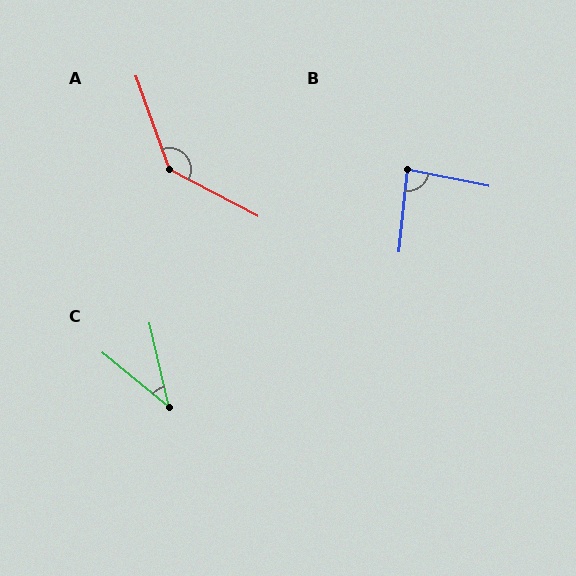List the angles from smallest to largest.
C (38°), B (85°), A (138°).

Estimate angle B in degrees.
Approximately 85 degrees.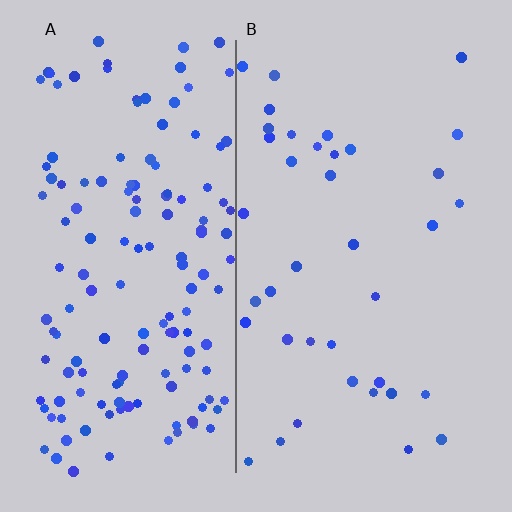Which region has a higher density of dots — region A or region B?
A (the left).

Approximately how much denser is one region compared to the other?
Approximately 3.8× — region A over region B.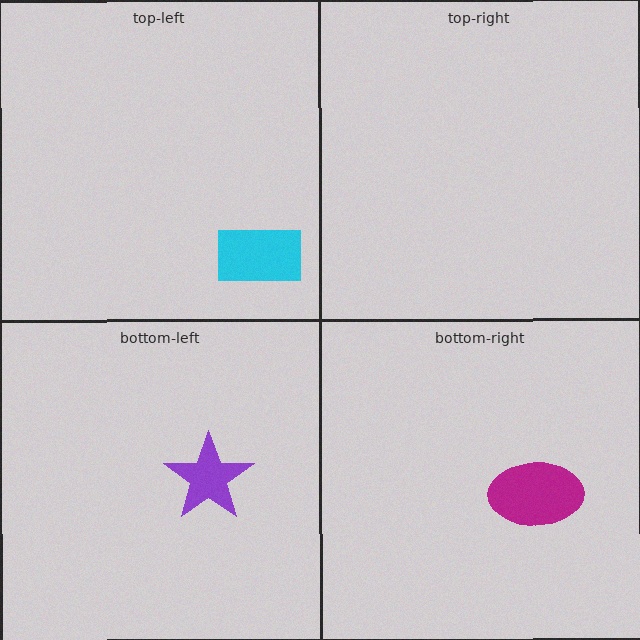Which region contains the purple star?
The bottom-left region.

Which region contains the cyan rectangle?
The top-left region.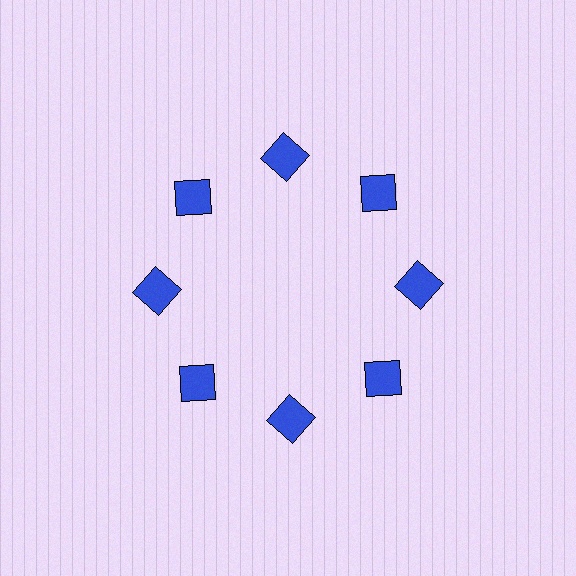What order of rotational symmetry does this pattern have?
This pattern has 8-fold rotational symmetry.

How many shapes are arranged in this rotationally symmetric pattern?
There are 8 shapes, arranged in 8 groups of 1.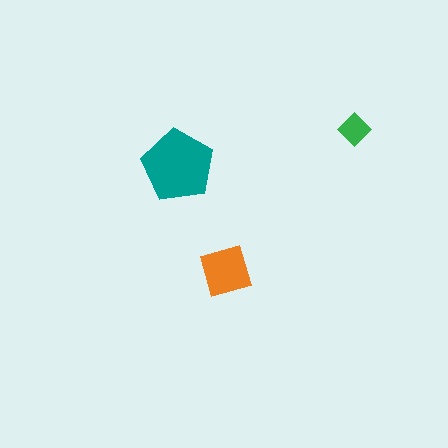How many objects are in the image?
There are 3 objects in the image.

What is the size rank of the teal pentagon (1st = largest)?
1st.